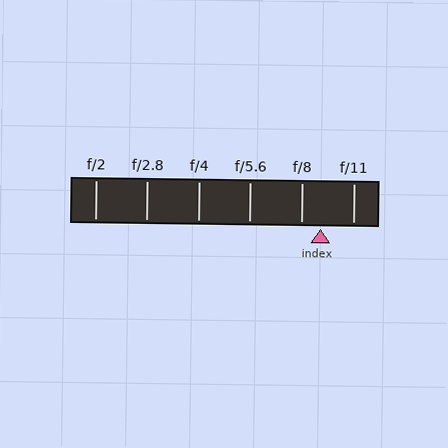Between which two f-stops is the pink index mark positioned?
The index mark is between f/8 and f/11.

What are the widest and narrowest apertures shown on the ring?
The widest aperture shown is f/2 and the narrowest is f/11.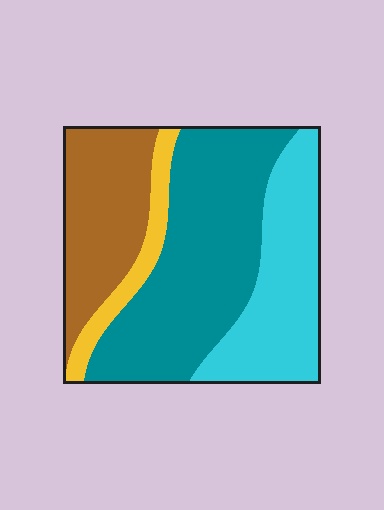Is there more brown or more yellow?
Brown.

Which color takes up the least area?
Yellow, at roughly 10%.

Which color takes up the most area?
Teal, at roughly 40%.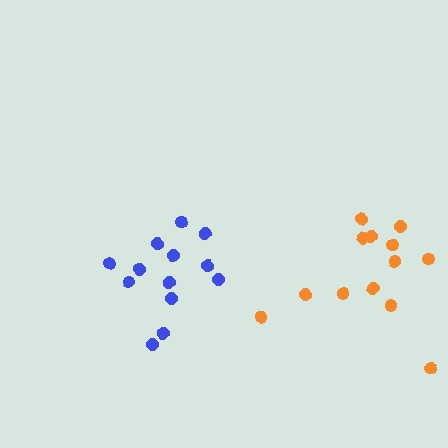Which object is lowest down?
The blue cluster is bottommost.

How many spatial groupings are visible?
There are 2 spatial groupings.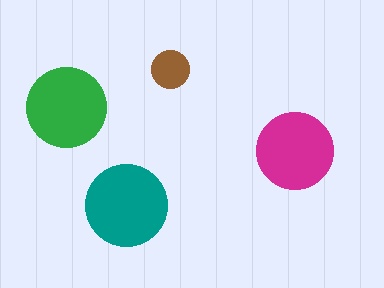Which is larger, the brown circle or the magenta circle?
The magenta one.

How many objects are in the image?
There are 4 objects in the image.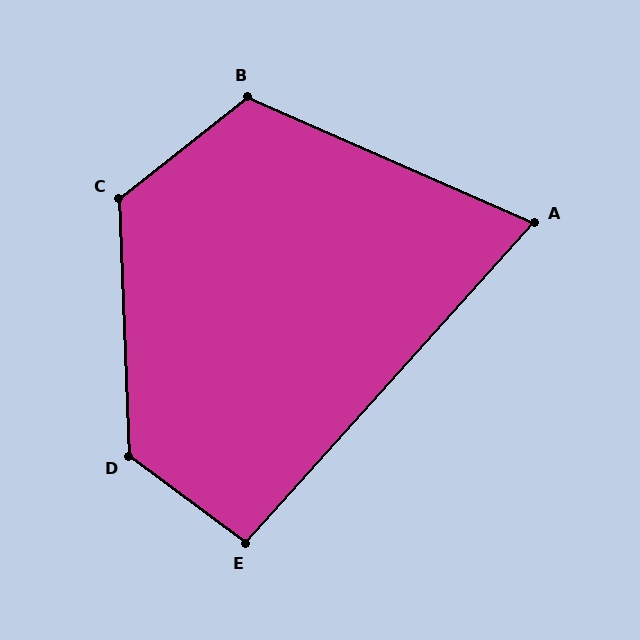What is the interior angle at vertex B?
Approximately 118 degrees (obtuse).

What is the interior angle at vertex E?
Approximately 96 degrees (obtuse).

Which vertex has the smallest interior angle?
A, at approximately 72 degrees.